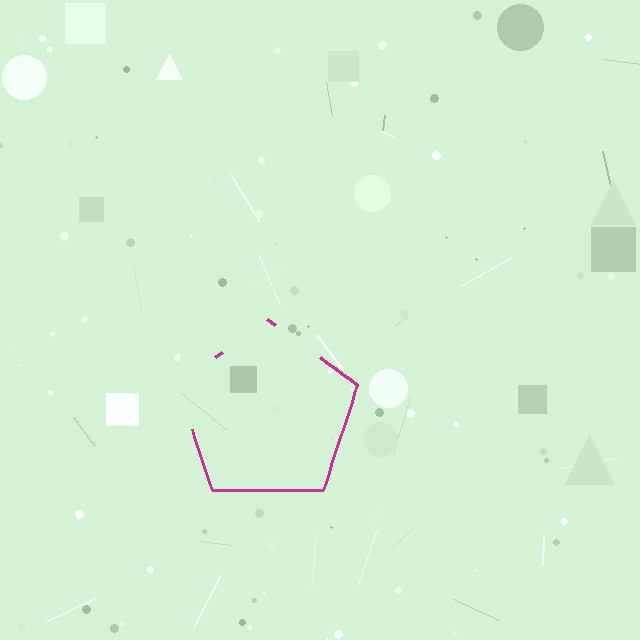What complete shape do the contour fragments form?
The contour fragments form a pentagon.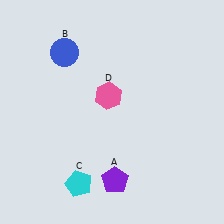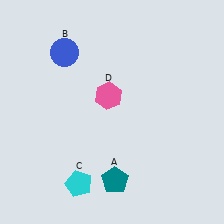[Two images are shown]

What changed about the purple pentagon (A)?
In Image 1, A is purple. In Image 2, it changed to teal.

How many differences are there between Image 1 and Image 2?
There is 1 difference between the two images.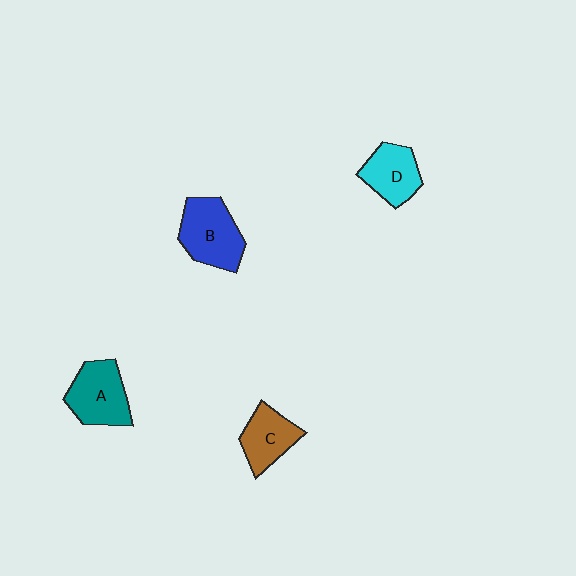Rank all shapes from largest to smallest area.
From largest to smallest: B (blue), A (teal), D (cyan), C (brown).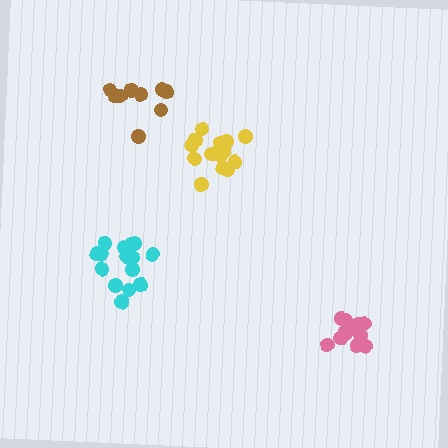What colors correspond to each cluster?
The clusters are colored: yellow, pink, cyan, brown.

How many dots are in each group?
Group 1: 15 dots, Group 2: 12 dots, Group 3: 15 dots, Group 4: 10 dots (52 total).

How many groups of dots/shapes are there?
There are 4 groups.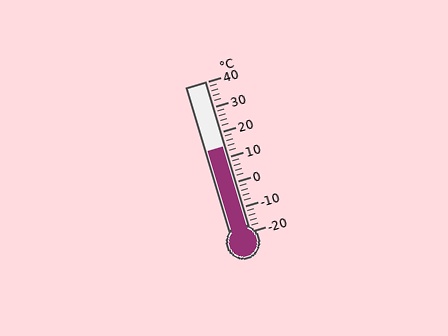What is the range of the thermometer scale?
The thermometer scale ranges from -20°C to 40°C.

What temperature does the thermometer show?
The thermometer shows approximately 14°C.